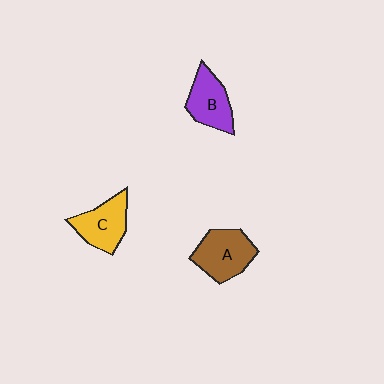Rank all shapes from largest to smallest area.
From largest to smallest: A (brown), C (yellow), B (purple).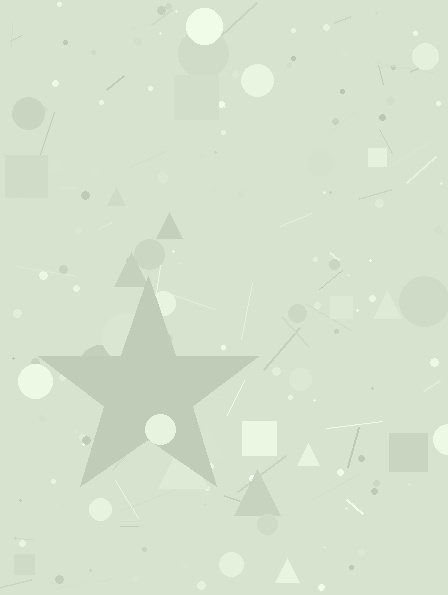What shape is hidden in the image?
A star is hidden in the image.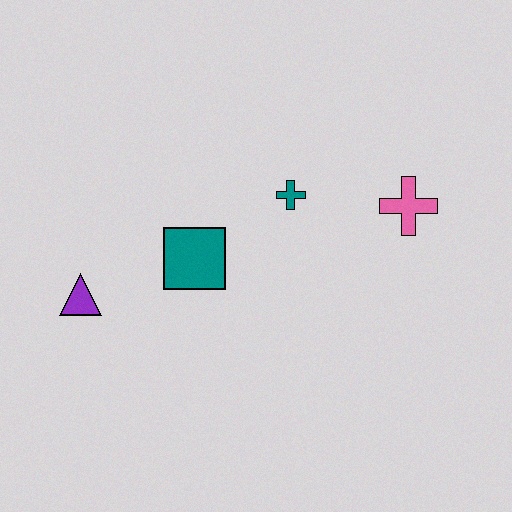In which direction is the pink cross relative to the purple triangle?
The pink cross is to the right of the purple triangle.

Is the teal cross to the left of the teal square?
No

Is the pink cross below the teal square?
No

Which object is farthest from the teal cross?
The purple triangle is farthest from the teal cross.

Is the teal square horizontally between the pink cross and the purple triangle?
Yes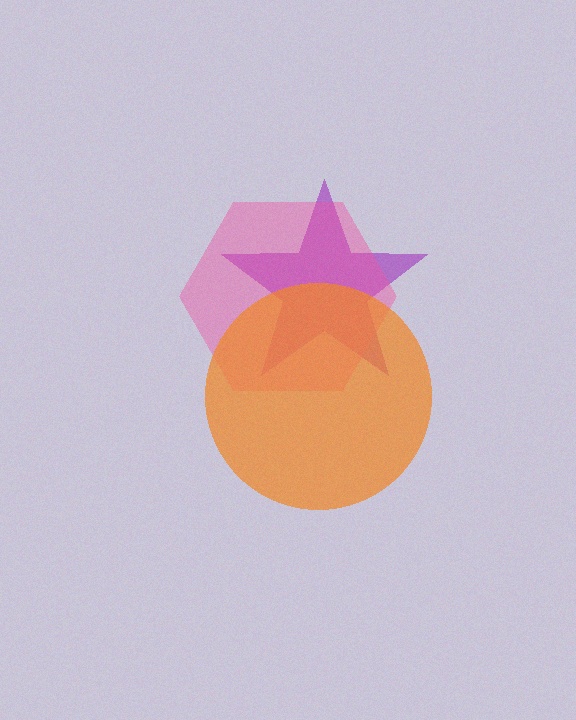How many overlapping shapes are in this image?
There are 3 overlapping shapes in the image.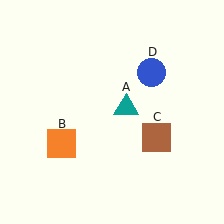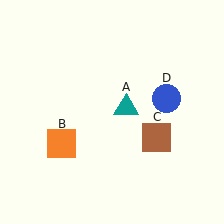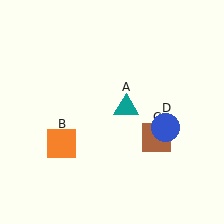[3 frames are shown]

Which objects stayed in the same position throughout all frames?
Teal triangle (object A) and orange square (object B) and brown square (object C) remained stationary.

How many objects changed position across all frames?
1 object changed position: blue circle (object D).